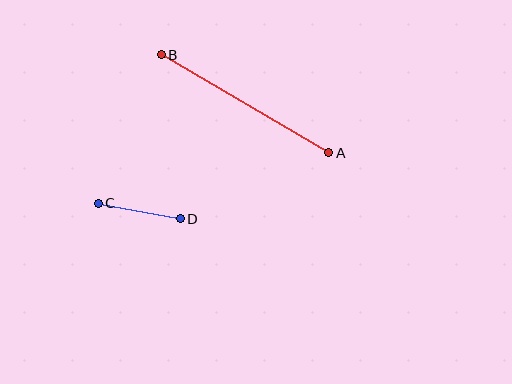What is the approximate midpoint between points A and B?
The midpoint is at approximately (245, 104) pixels.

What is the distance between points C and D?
The distance is approximately 83 pixels.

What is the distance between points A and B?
The distance is approximately 194 pixels.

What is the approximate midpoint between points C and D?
The midpoint is at approximately (139, 211) pixels.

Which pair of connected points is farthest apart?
Points A and B are farthest apart.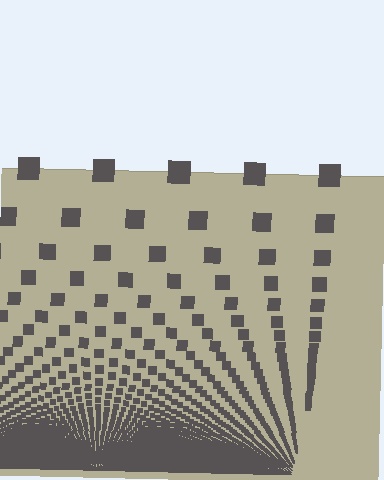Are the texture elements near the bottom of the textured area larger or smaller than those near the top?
Smaller. The gradient is inverted — elements near the bottom are smaller and denser.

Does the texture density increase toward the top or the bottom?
Density increases toward the bottom.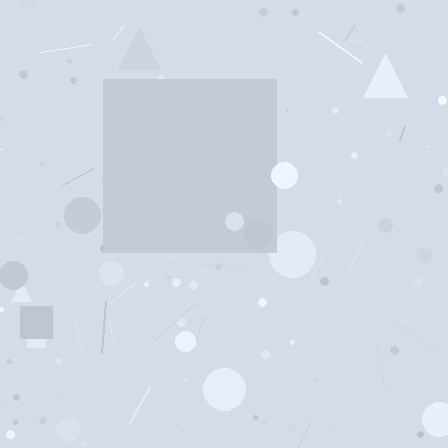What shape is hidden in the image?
A square is hidden in the image.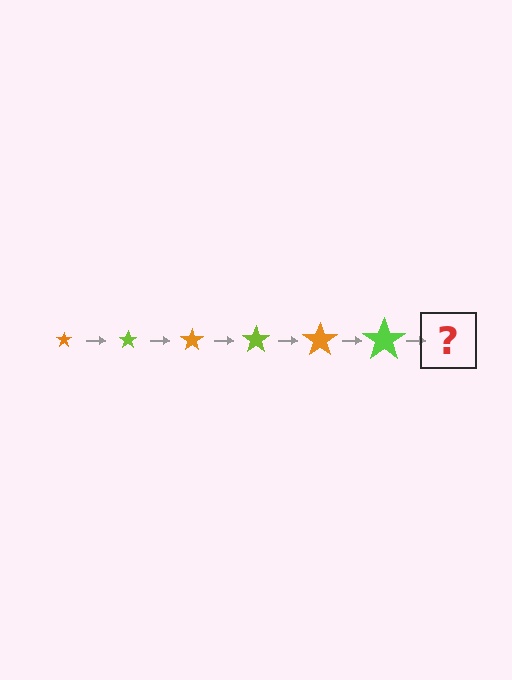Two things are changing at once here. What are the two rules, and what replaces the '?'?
The two rules are that the star grows larger each step and the color cycles through orange and lime. The '?' should be an orange star, larger than the previous one.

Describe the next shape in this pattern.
It should be an orange star, larger than the previous one.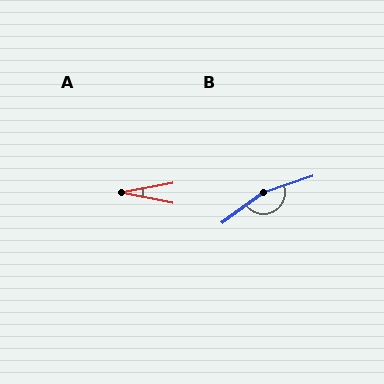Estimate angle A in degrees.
Approximately 22 degrees.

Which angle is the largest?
B, at approximately 163 degrees.